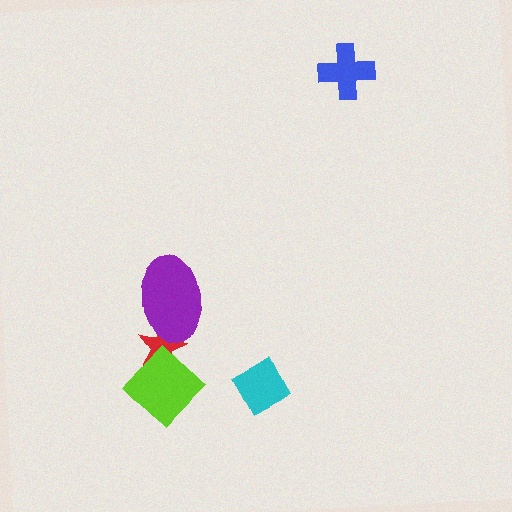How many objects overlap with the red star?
2 objects overlap with the red star.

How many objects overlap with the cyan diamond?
0 objects overlap with the cyan diamond.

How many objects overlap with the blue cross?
0 objects overlap with the blue cross.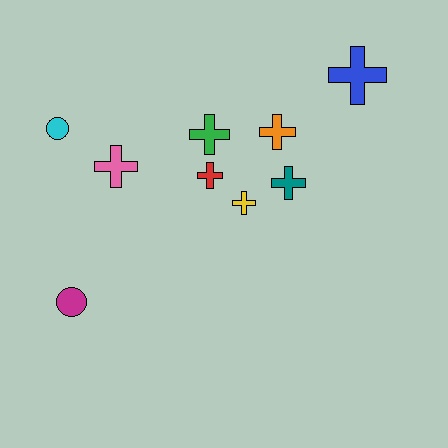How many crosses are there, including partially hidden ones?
There are 7 crosses.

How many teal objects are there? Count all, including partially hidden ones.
There is 1 teal object.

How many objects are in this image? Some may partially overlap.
There are 9 objects.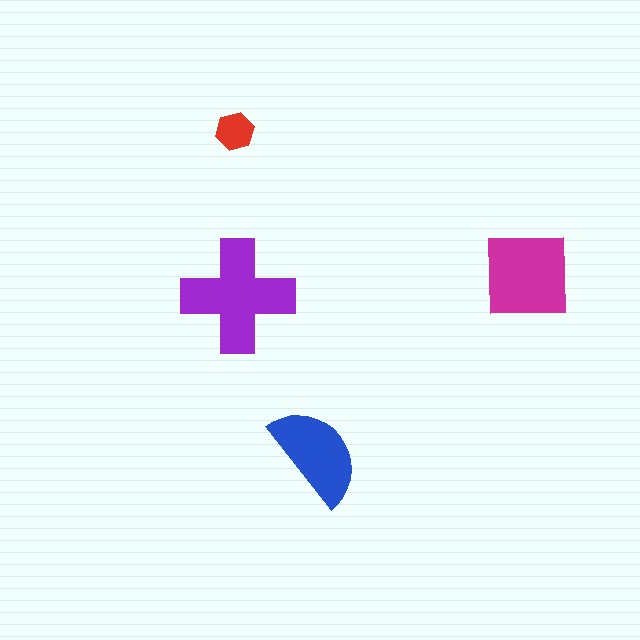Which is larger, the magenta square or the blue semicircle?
The magenta square.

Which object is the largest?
The purple cross.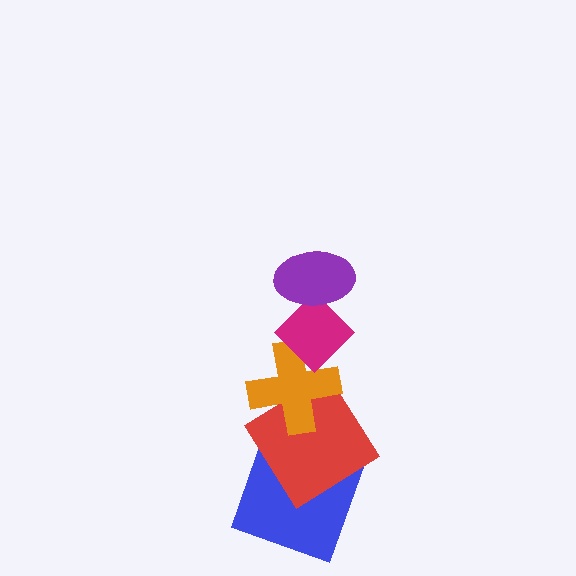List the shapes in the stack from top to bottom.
From top to bottom: the purple ellipse, the magenta diamond, the orange cross, the red diamond, the blue square.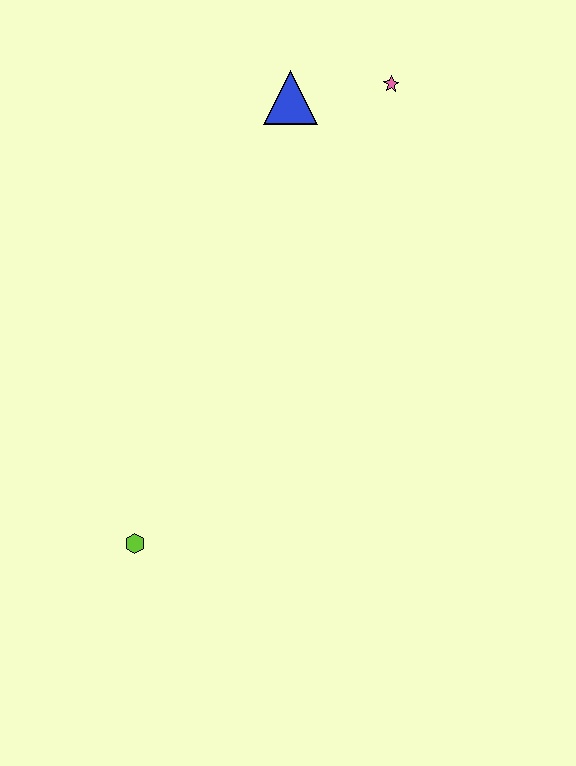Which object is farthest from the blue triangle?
The lime hexagon is farthest from the blue triangle.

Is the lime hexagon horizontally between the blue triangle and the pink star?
No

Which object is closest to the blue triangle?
The pink star is closest to the blue triangle.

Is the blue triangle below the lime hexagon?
No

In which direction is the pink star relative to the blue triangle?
The pink star is to the right of the blue triangle.